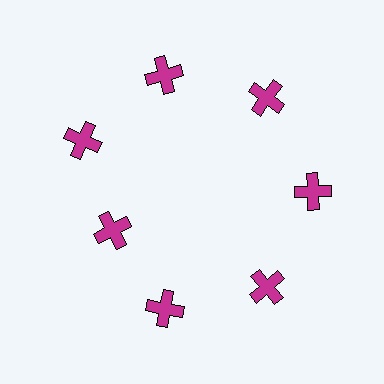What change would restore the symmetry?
The symmetry would be restored by moving it outward, back onto the ring so that all 7 crosses sit at equal angles and equal distance from the center.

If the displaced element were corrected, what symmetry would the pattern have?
It would have 7-fold rotational symmetry — the pattern would map onto itself every 51 degrees.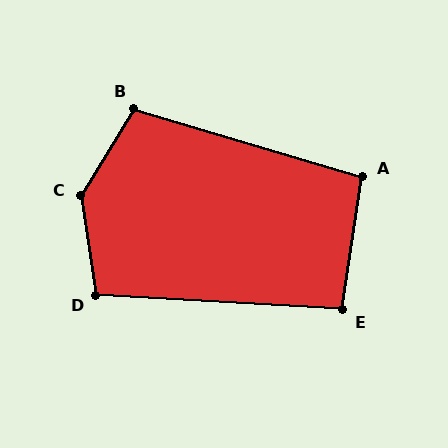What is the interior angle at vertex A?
Approximately 98 degrees (obtuse).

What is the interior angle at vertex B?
Approximately 105 degrees (obtuse).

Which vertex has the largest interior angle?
C, at approximately 140 degrees.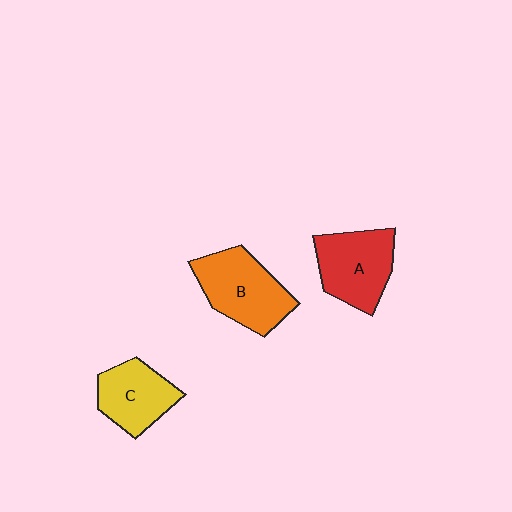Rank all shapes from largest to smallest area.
From largest to smallest: B (orange), A (red), C (yellow).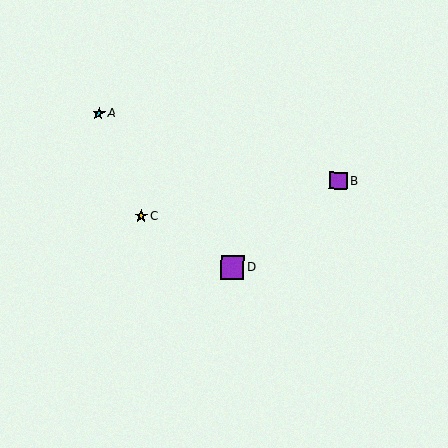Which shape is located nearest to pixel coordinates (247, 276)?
The purple square (labeled D) at (233, 267) is nearest to that location.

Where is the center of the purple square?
The center of the purple square is at (233, 267).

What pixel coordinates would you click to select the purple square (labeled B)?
Click at (338, 180) to select the purple square B.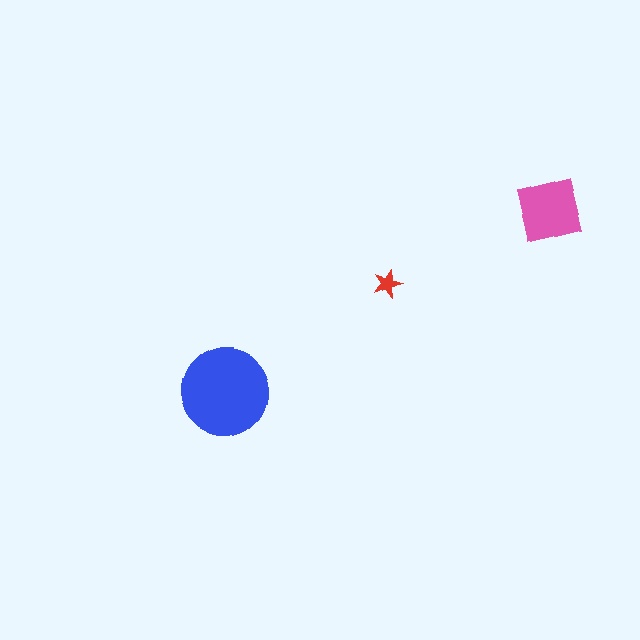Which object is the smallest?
The red star.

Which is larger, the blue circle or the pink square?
The blue circle.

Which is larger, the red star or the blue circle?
The blue circle.